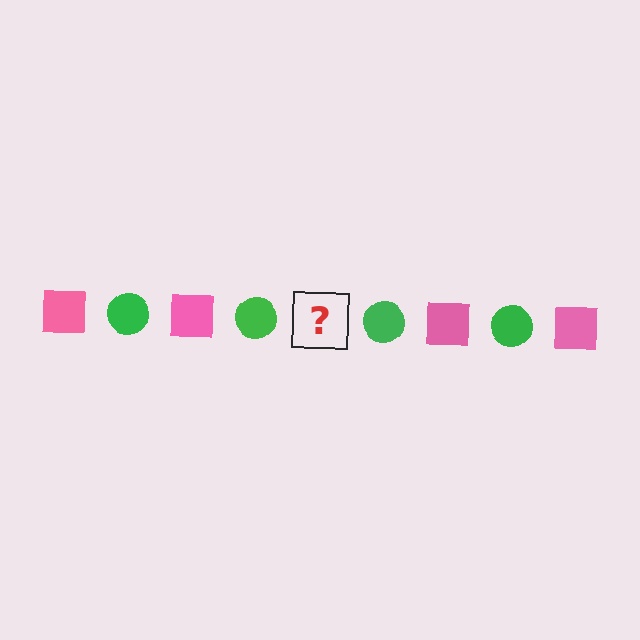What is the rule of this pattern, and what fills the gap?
The rule is that the pattern alternates between pink square and green circle. The gap should be filled with a pink square.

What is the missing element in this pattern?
The missing element is a pink square.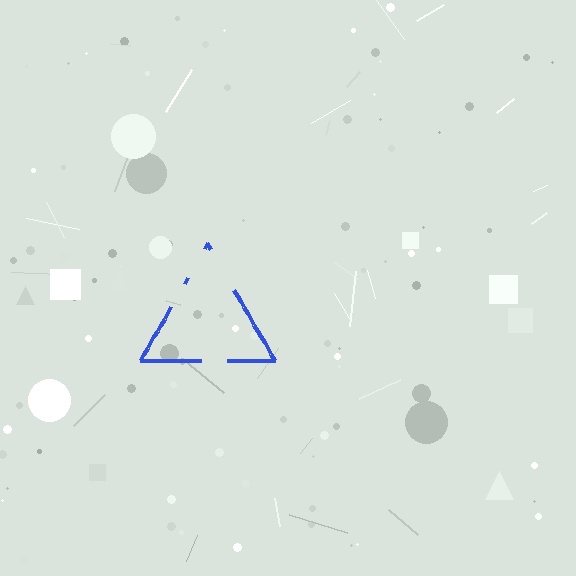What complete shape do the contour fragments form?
The contour fragments form a triangle.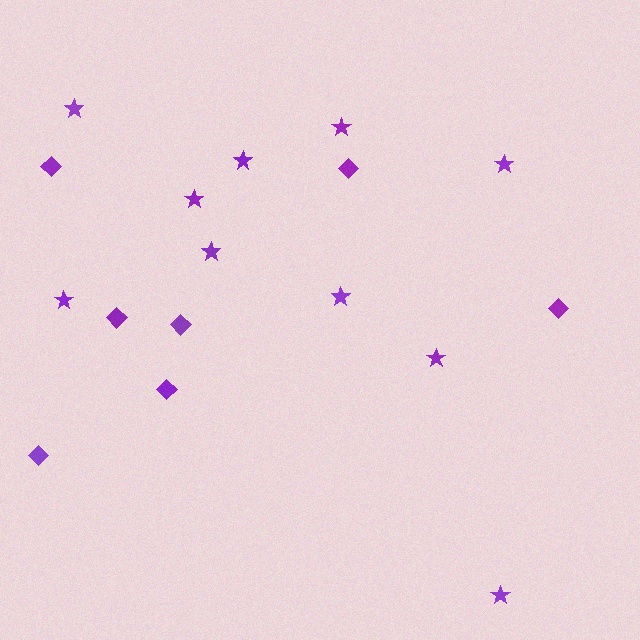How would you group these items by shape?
There are 2 groups: one group of stars (10) and one group of diamonds (7).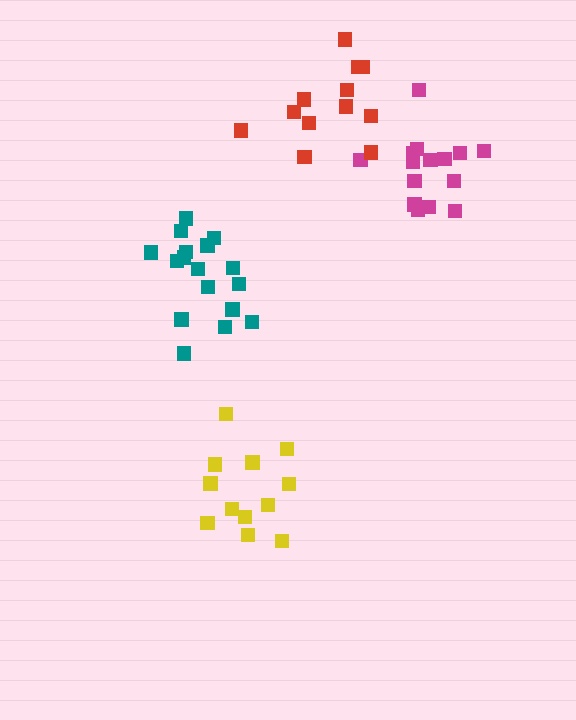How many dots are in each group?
Group 1: 17 dots, Group 2: 12 dots, Group 3: 15 dots, Group 4: 12 dots (56 total).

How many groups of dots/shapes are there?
There are 4 groups.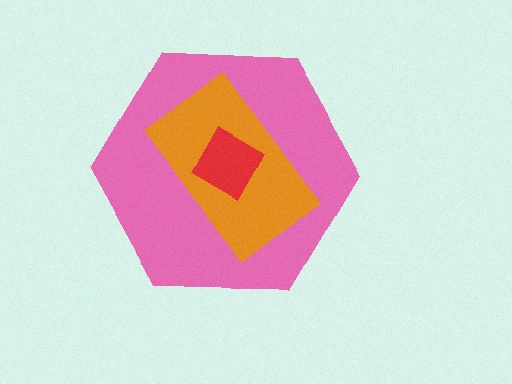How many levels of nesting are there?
3.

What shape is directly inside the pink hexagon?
The orange rectangle.